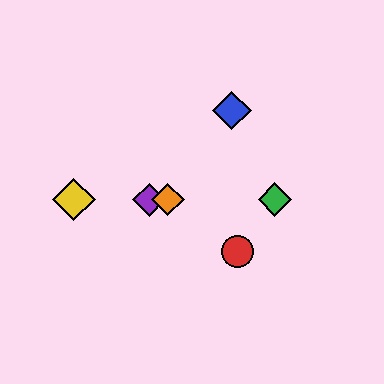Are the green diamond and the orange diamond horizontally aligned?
Yes, both are at y≈200.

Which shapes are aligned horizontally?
The green diamond, the yellow diamond, the purple diamond, the orange diamond are aligned horizontally.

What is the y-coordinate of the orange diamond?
The orange diamond is at y≈200.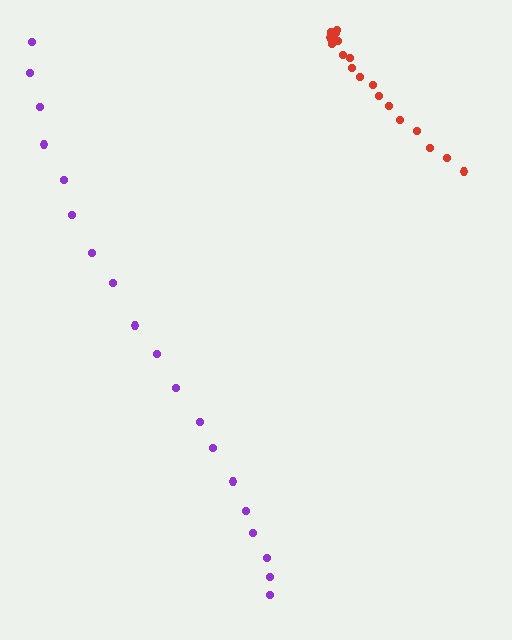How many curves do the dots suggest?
There are 2 distinct paths.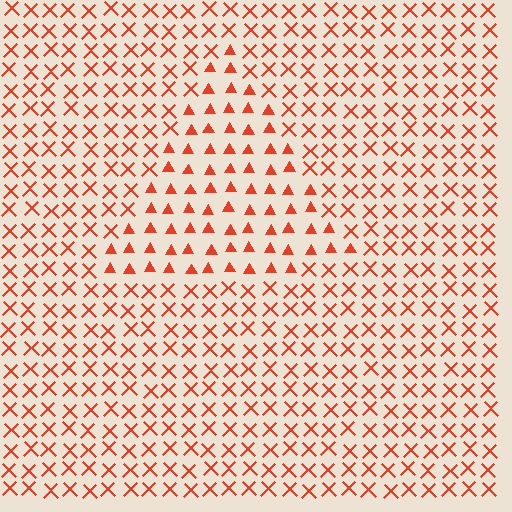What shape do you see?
I see a triangle.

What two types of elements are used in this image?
The image uses triangles inside the triangle region and X marks outside it.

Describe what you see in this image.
The image is filled with small red elements arranged in a uniform grid. A triangle-shaped region contains triangles, while the surrounding area contains X marks. The boundary is defined purely by the change in element shape.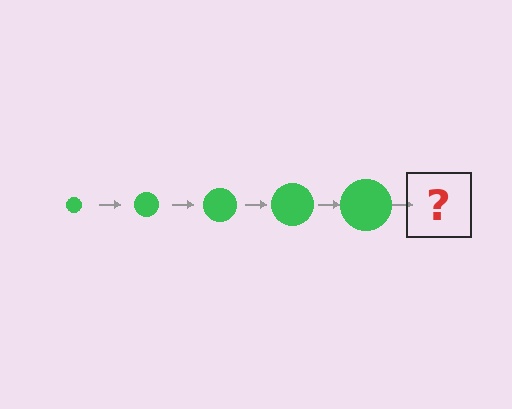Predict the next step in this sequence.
The next step is a green circle, larger than the previous one.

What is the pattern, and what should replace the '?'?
The pattern is that the circle gets progressively larger each step. The '?' should be a green circle, larger than the previous one.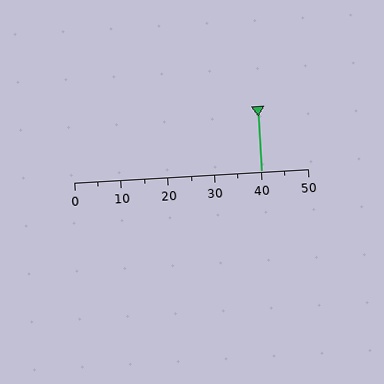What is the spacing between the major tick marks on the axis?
The major ticks are spaced 10 apart.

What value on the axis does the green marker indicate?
The marker indicates approximately 40.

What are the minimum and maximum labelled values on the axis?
The axis runs from 0 to 50.